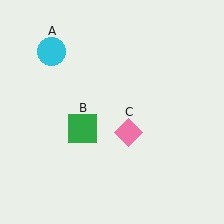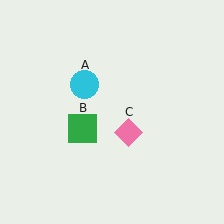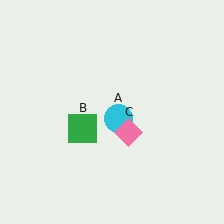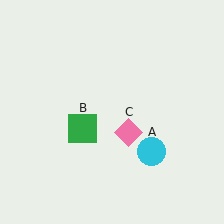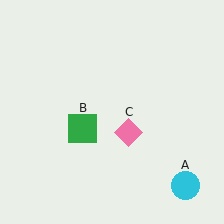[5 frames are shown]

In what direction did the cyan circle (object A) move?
The cyan circle (object A) moved down and to the right.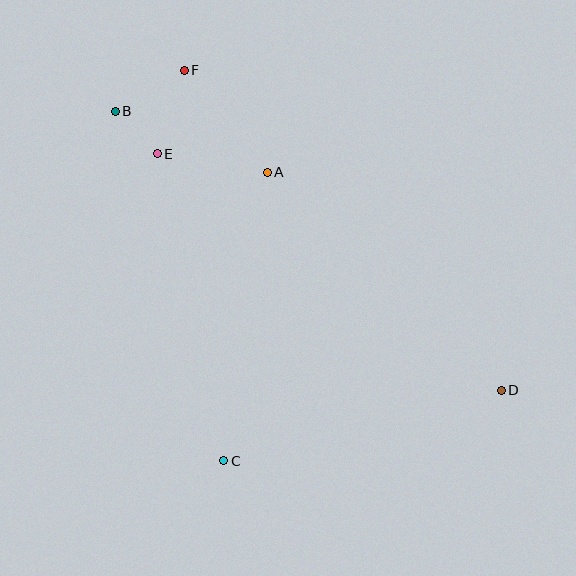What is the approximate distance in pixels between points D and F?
The distance between D and F is approximately 450 pixels.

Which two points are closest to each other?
Points B and E are closest to each other.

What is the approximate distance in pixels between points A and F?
The distance between A and F is approximately 131 pixels.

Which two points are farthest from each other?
Points B and D are farthest from each other.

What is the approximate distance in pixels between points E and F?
The distance between E and F is approximately 88 pixels.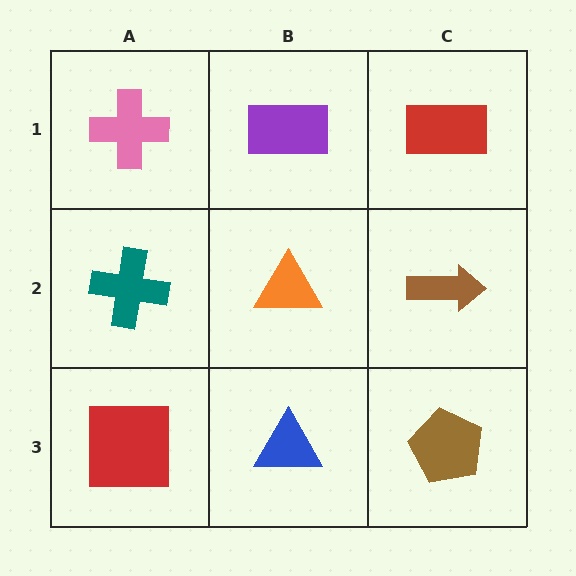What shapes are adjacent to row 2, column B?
A purple rectangle (row 1, column B), a blue triangle (row 3, column B), a teal cross (row 2, column A), a brown arrow (row 2, column C).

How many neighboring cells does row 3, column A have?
2.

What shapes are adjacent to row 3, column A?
A teal cross (row 2, column A), a blue triangle (row 3, column B).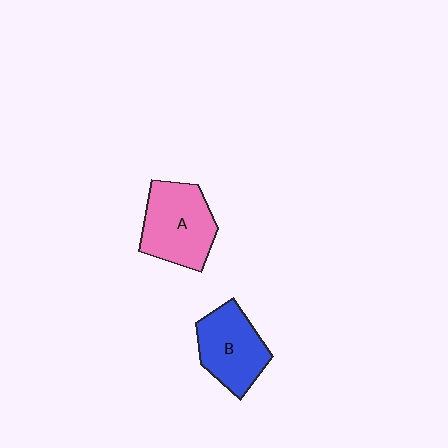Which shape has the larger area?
Shape A (pink).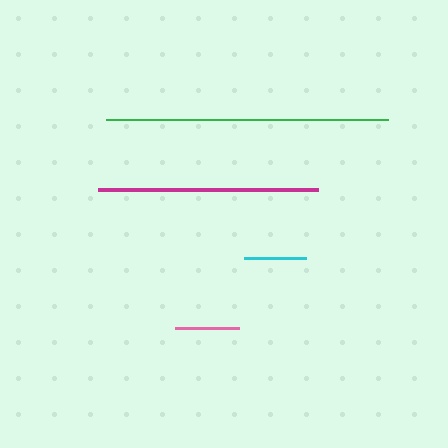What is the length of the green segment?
The green segment is approximately 282 pixels long.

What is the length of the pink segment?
The pink segment is approximately 64 pixels long.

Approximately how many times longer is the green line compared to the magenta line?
The green line is approximately 1.3 times the length of the magenta line.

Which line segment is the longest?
The green line is the longest at approximately 282 pixels.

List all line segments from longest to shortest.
From longest to shortest: green, magenta, pink, cyan.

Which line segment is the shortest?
The cyan line is the shortest at approximately 61 pixels.